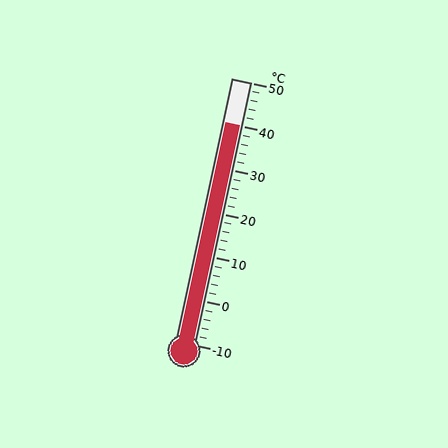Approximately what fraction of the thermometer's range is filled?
The thermometer is filled to approximately 85% of its range.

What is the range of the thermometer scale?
The thermometer scale ranges from -10°C to 50°C.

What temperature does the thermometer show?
The thermometer shows approximately 40°C.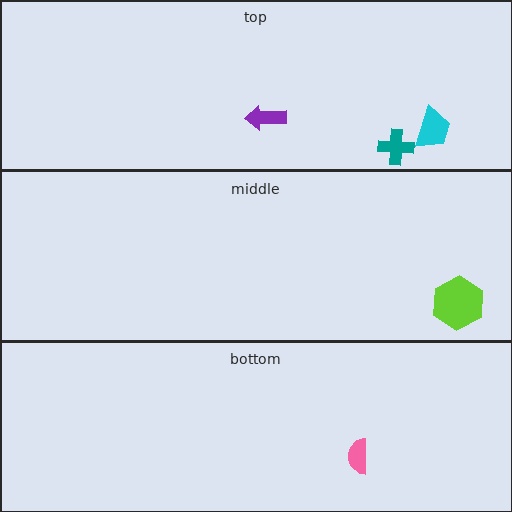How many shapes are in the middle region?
1.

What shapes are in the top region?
The purple arrow, the cyan trapezoid, the teal cross.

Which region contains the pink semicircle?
The bottom region.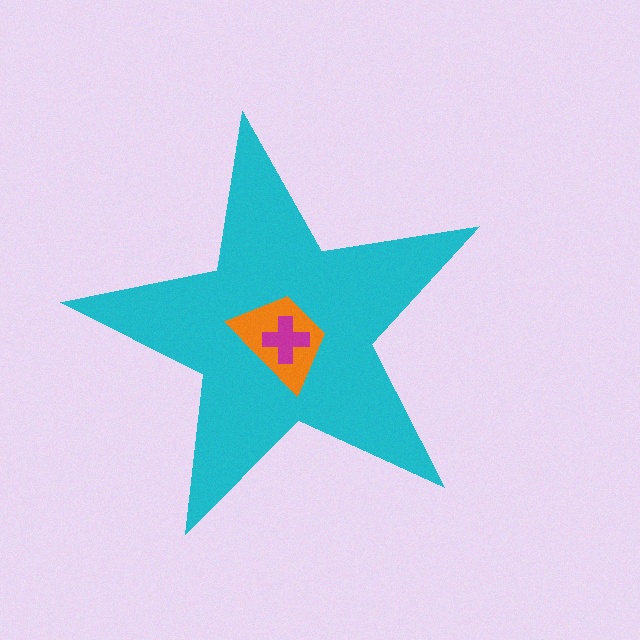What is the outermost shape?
The cyan star.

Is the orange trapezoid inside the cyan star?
Yes.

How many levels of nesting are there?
3.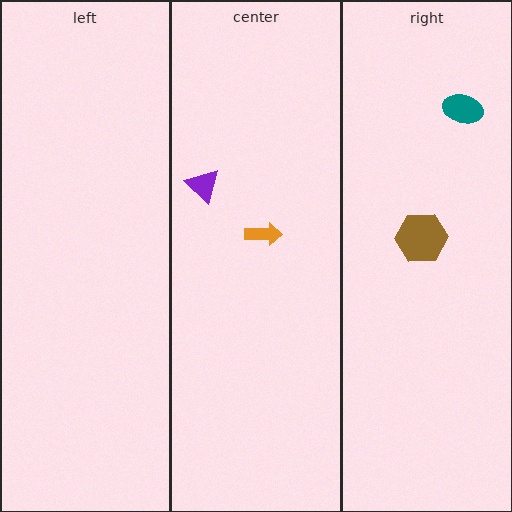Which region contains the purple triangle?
The center region.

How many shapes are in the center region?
2.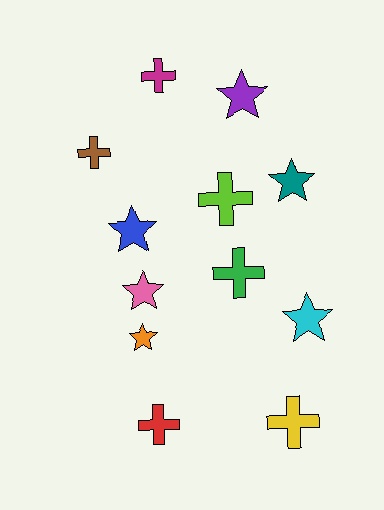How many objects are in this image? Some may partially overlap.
There are 12 objects.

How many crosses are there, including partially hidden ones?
There are 6 crosses.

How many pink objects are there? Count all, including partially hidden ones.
There is 1 pink object.